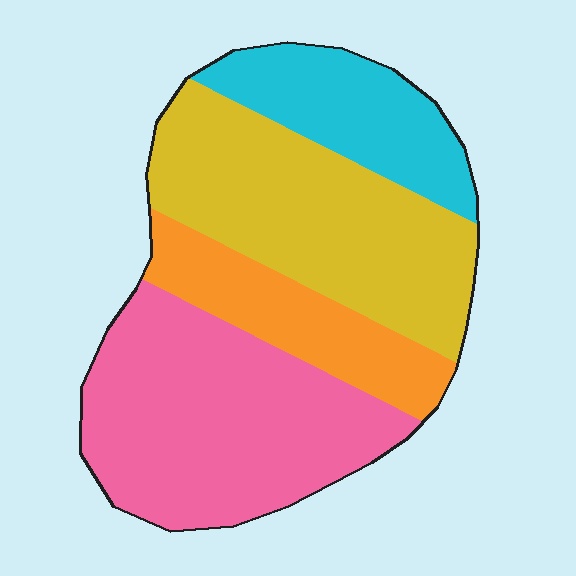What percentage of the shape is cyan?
Cyan covers roughly 15% of the shape.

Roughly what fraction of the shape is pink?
Pink covers around 35% of the shape.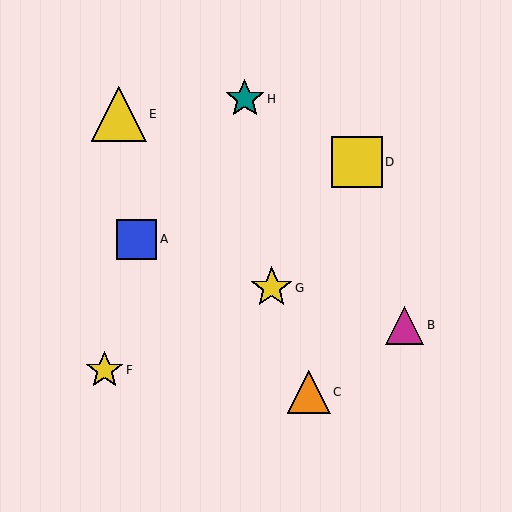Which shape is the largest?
The yellow triangle (labeled E) is the largest.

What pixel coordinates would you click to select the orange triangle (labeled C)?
Click at (309, 392) to select the orange triangle C.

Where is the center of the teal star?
The center of the teal star is at (245, 99).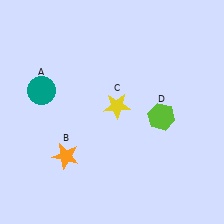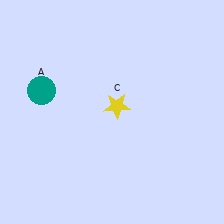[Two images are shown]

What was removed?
The lime hexagon (D), the orange star (B) were removed in Image 2.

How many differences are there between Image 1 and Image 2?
There are 2 differences between the two images.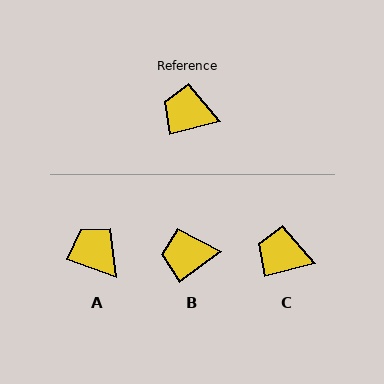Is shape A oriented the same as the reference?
No, it is off by about 35 degrees.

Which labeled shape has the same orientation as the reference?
C.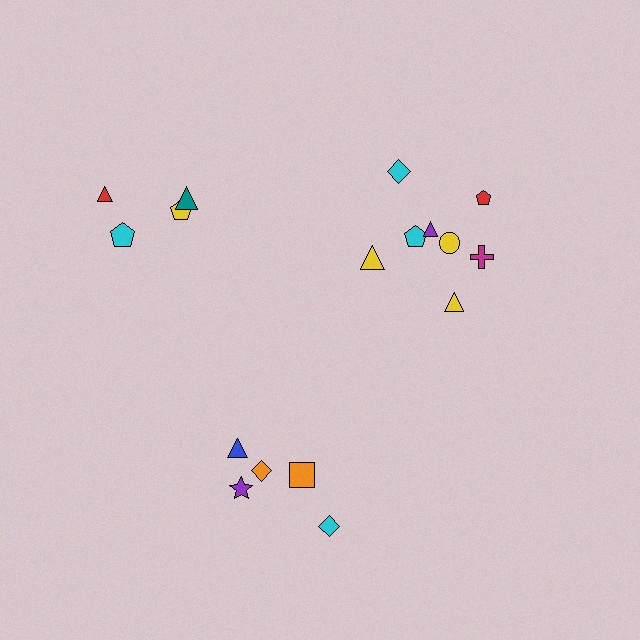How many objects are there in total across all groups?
There are 17 objects.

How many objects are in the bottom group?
There are 5 objects.